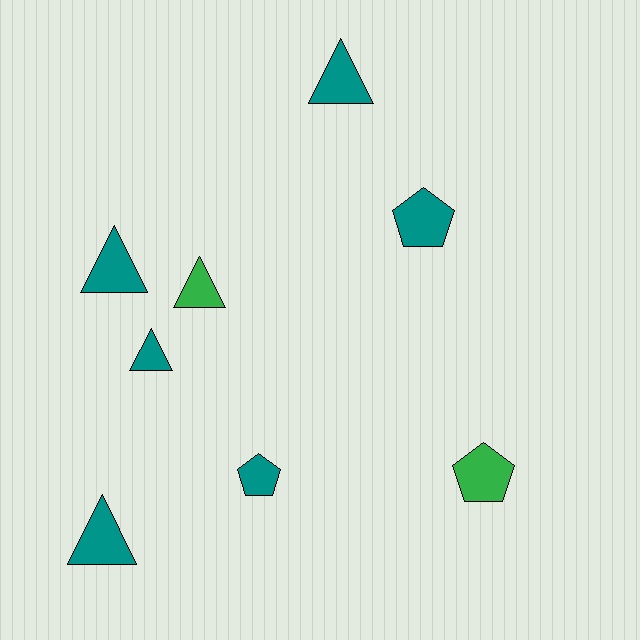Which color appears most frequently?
Teal, with 6 objects.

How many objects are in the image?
There are 8 objects.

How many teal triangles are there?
There are 4 teal triangles.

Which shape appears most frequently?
Triangle, with 5 objects.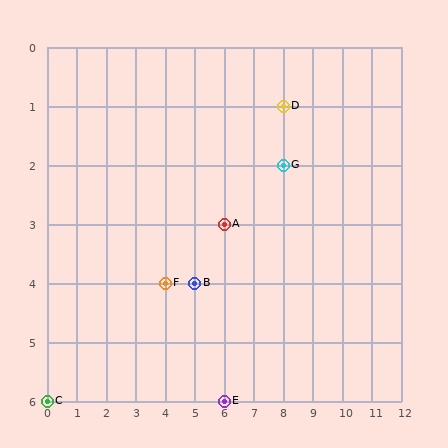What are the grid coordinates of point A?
Point A is at grid coordinates (6, 3).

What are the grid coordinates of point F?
Point F is at grid coordinates (4, 4).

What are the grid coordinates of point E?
Point E is at grid coordinates (6, 6).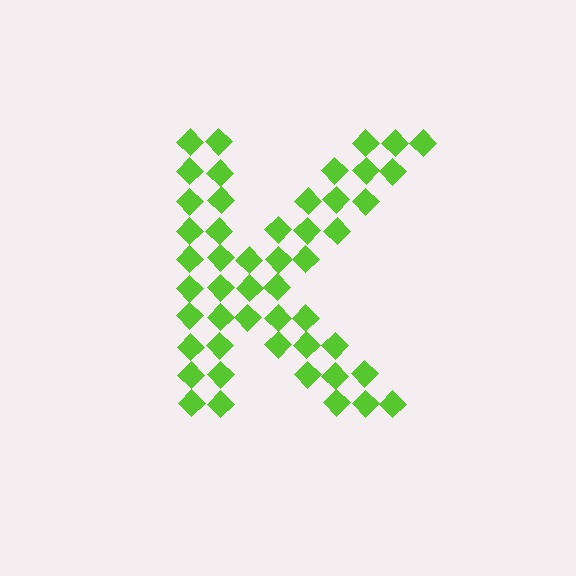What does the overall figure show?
The overall figure shows the letter K.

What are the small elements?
The small elements are diamonds.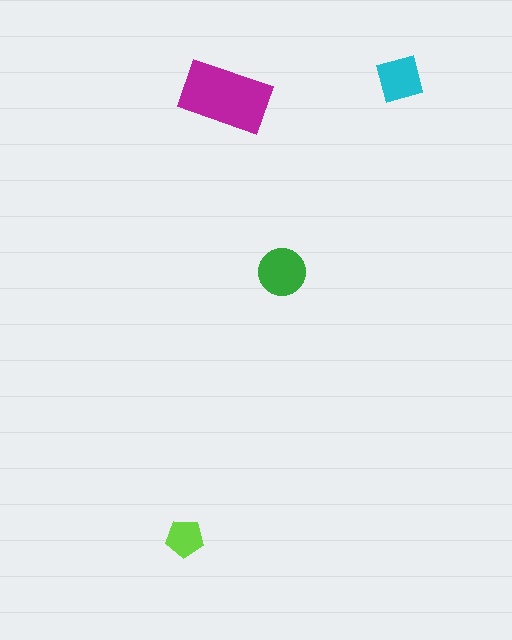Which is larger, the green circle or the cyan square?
The green circle.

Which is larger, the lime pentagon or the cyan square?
The cyan square.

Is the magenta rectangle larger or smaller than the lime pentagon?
Larger.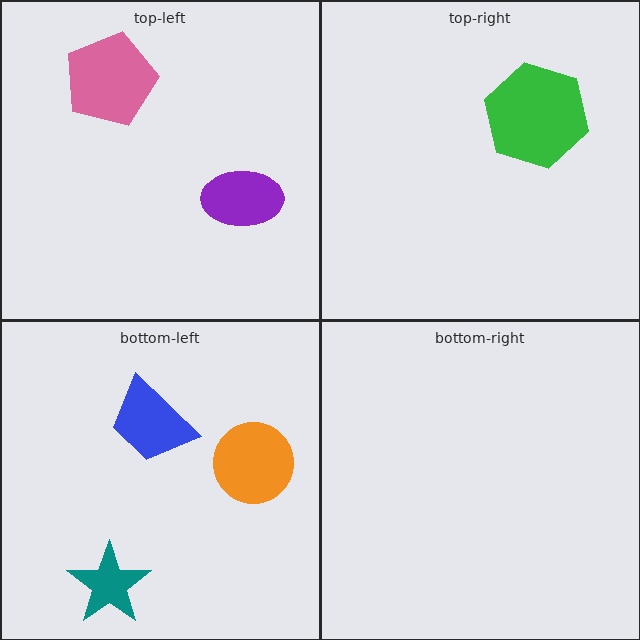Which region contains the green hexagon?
The top-right region.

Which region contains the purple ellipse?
The top-left region.